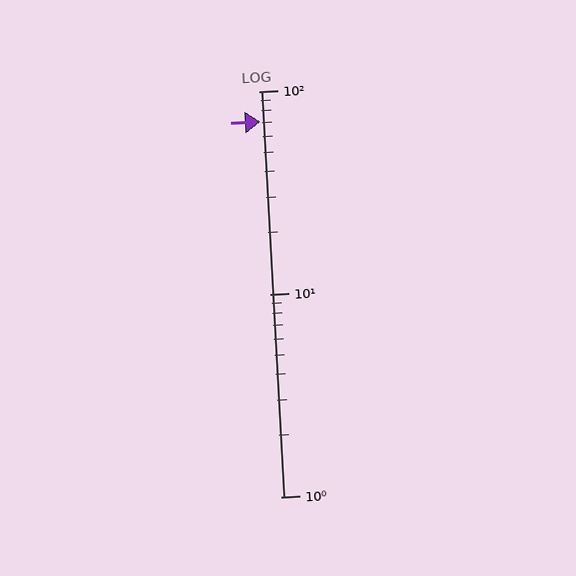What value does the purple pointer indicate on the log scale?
The pointer indicates approximately 71.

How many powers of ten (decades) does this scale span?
The scale spans 2 decades, from 1 to 100.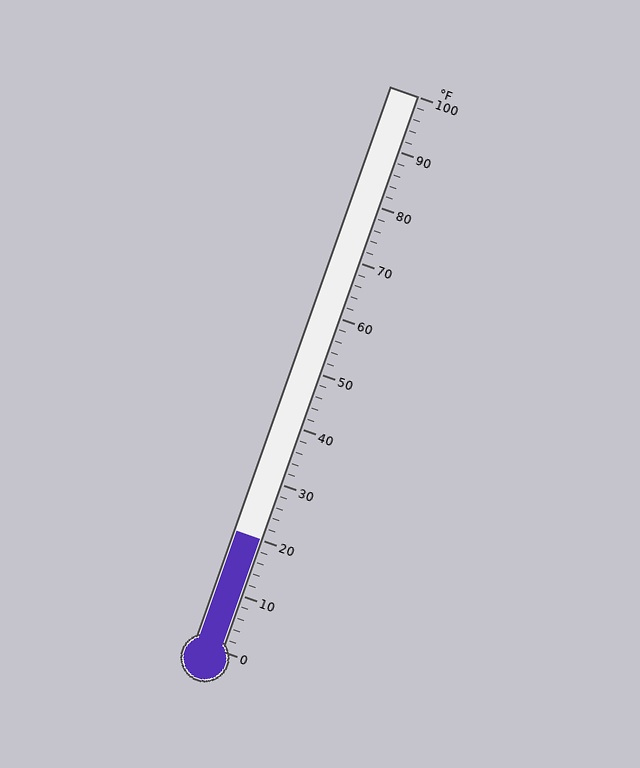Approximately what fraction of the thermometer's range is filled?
The thermometer is filled to approximately 20% of its range.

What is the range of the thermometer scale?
The thermometer scale ranges from 0°F to 100°F.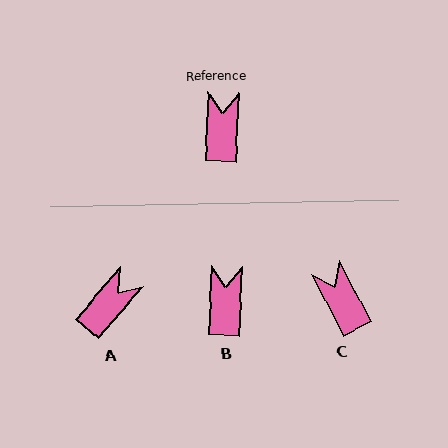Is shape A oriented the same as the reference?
No, it is off by about 38 degrees.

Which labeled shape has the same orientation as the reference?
B.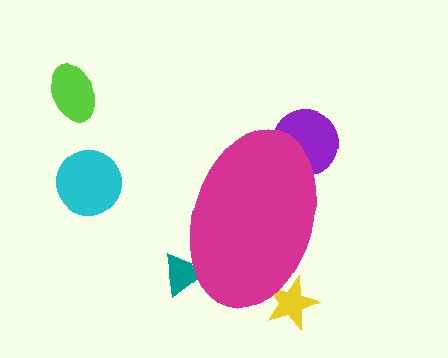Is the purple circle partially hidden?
Yes, the purple circle is partially hidden behind the magenta ellipse.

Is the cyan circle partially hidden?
No, the cyan circle is fully visible.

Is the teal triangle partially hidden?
Yes, the teal triangle is partially hidden behind the magenta ellipse.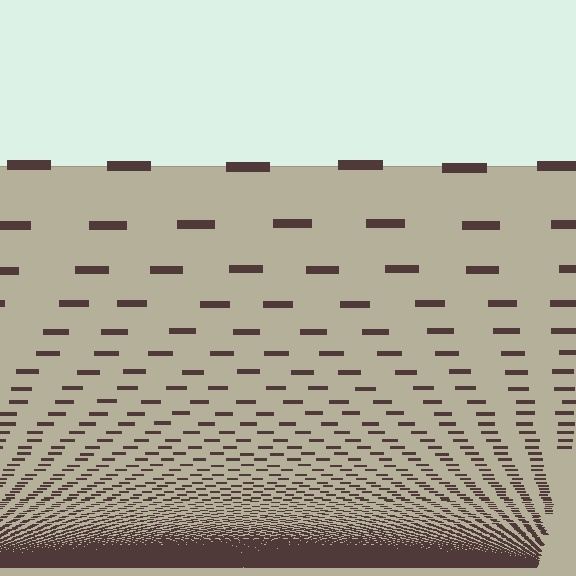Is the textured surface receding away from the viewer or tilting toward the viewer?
The surface appears to tilt toward the viewer. Texture elements get larger and sparser toward the top.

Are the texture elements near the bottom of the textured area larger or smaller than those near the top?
Smaller. The gradient is inverted — elements near the bottom are smaller and denser.